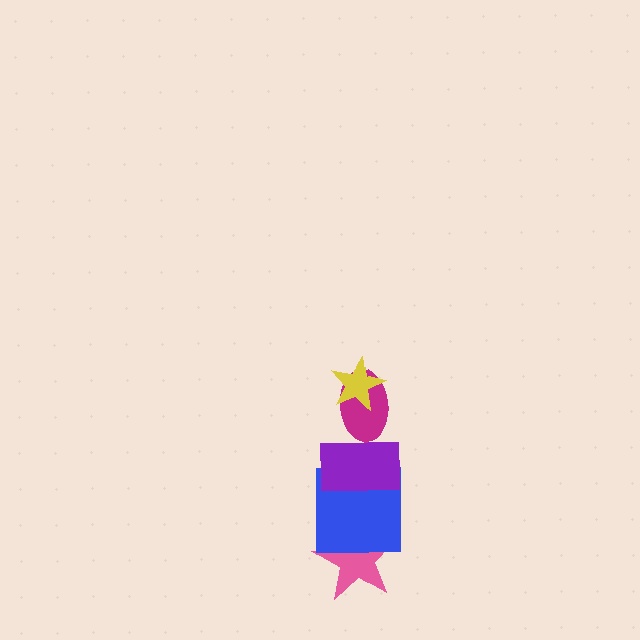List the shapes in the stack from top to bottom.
From top to bottom: the yellow star, the magenta ellipse, the purple rectangle, the blue square, the pink star.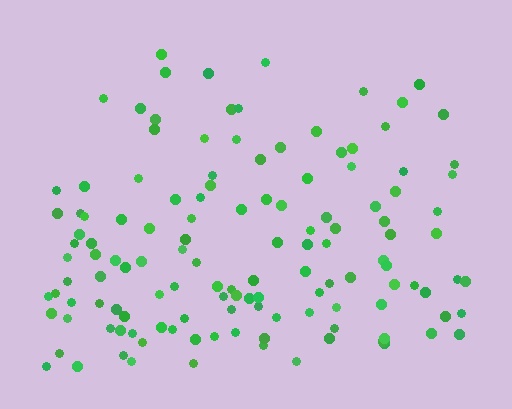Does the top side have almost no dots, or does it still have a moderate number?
Still a moderate number, just noticeably fewer than the bottom.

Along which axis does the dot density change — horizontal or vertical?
Vertical.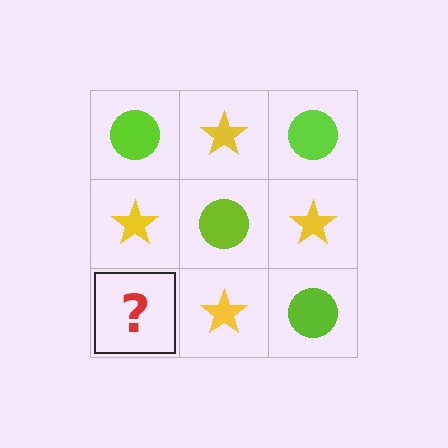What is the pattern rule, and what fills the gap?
The rule is that it alternates lime circle and yellow star in a checkerboard pattern. The gap should be filled with a lime circle.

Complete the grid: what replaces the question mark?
The question mark should be replaced with a lime circle.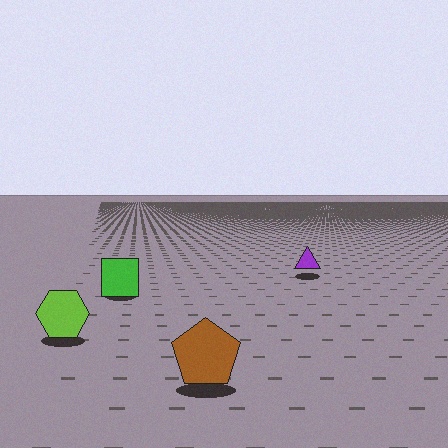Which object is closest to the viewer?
The brown pentagon is closest. The texture marks near it are larger and more spread out.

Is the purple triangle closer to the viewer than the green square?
No. The green square is closer — you can tell from the texture gradient: the ground texture is coarser near it.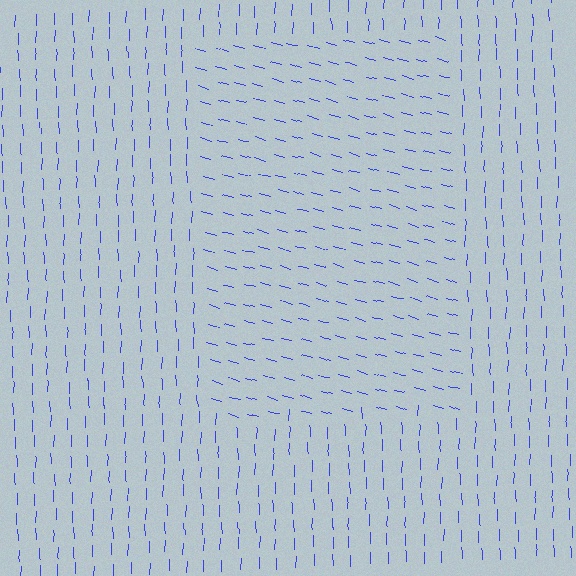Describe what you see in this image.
The image is filled with small blue line segments. A rectangle region in the image has lines oriented differently from the surrounding lines, creating a visible texture boundary.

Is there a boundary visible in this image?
Yes, there is a texture boundary formed by a change in line orientation.